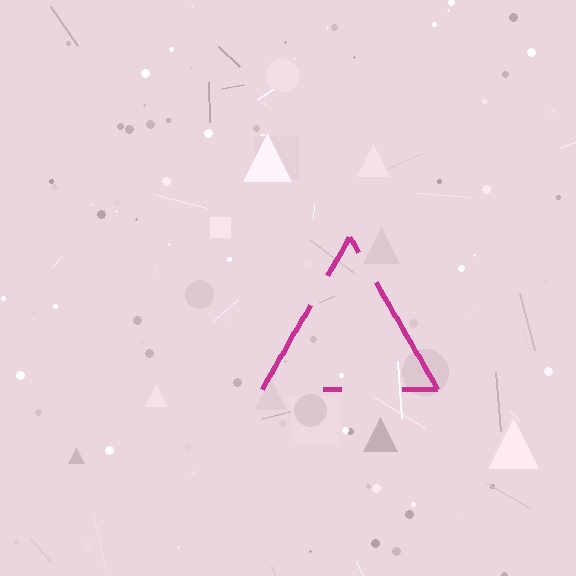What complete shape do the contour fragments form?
The contour fragments form a triangle.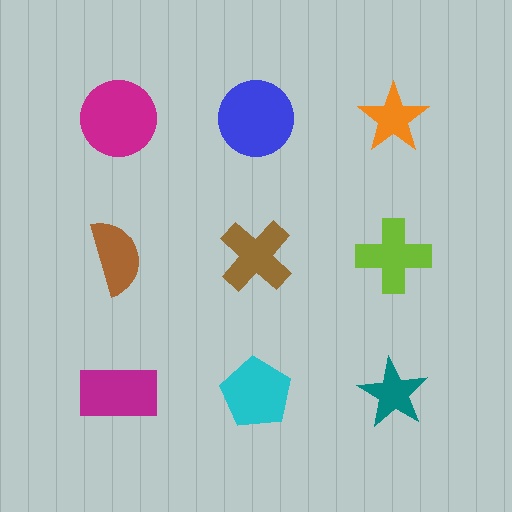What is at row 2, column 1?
A brown semicircle.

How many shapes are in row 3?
3 shapes.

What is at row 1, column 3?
An orange star.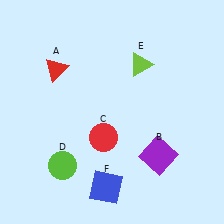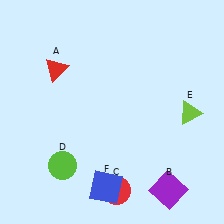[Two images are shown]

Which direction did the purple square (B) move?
The purple square (B) moved down.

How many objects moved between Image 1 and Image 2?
3 objects moved between the two images.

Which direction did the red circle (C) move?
The red circle (C) moved down.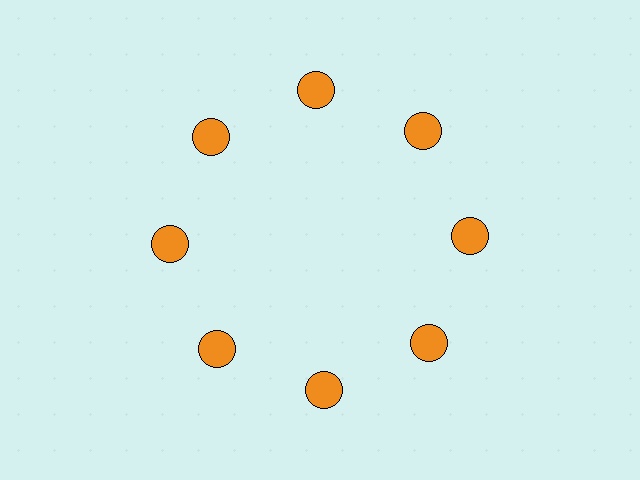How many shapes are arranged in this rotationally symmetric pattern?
There are 8 shapes, arranged in 8 groups of 1.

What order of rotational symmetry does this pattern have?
This pattern has 8-fold rotational symmetry.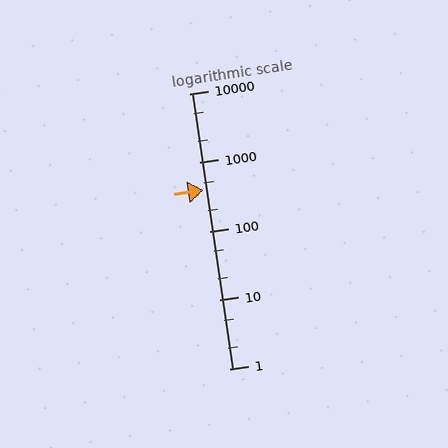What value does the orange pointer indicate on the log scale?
The pointer indicates approximately 390.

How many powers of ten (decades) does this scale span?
The scale spans 4 decades, from 1 to 10000.